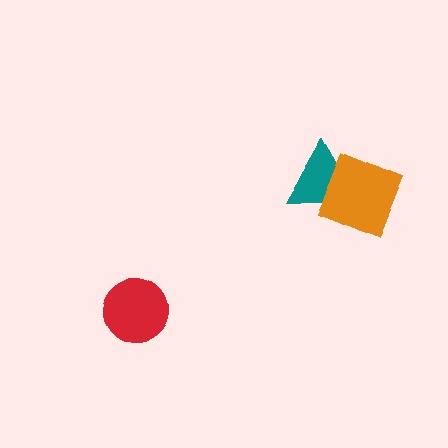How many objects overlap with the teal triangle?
1 object overlaps with the teal triangle.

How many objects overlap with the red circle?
0 objects overlap with the red circle.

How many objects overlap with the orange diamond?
1 object overlaps with the orange diamond.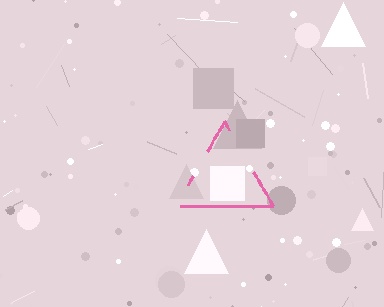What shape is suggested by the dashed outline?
The dashed outline suggests a triangle.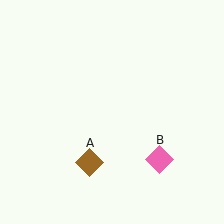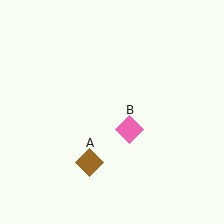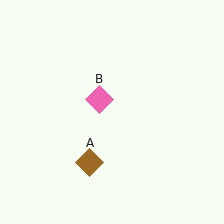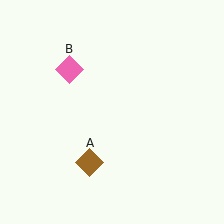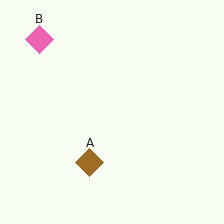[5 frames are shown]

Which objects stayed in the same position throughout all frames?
Brown diamond (object A) remained stationary.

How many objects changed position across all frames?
1 object changed position: pink diamond (object B).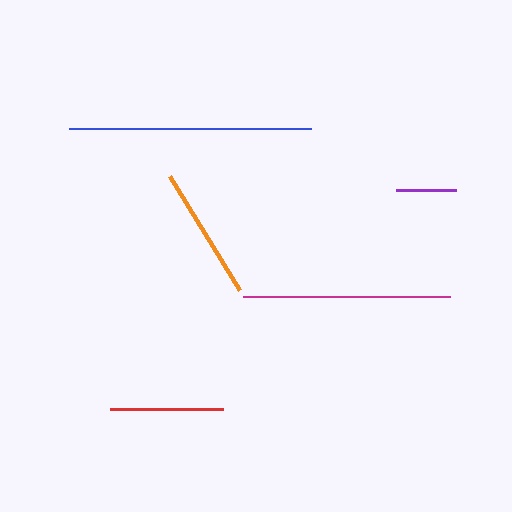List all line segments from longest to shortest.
From longest to shortest: blue, magenta, orange, red, purple.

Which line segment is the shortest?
The purple line is the shortest at approximately 60 pixels.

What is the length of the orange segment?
The orange segment is approximately 133 pixels long.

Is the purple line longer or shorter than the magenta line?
The magenta line is longer than the purple line.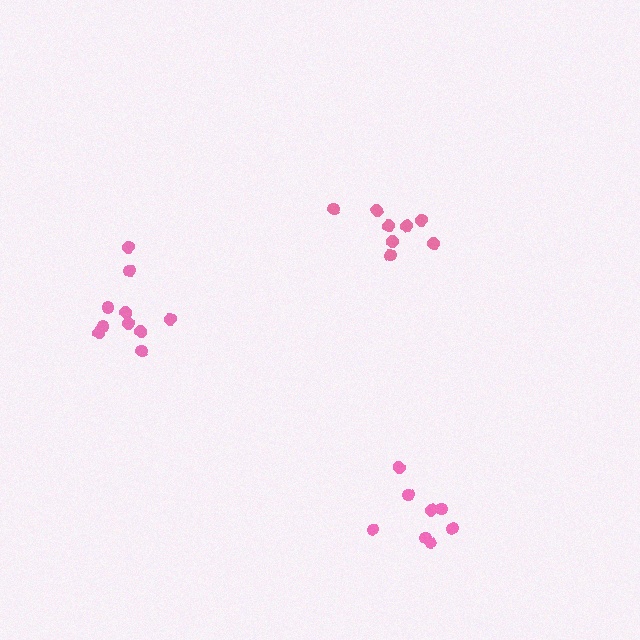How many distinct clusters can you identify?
There are 3 distinct clusters.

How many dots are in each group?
Group 1: 10 dots, Group 2: 8 dots, Group 3: 8 dots (26 total).